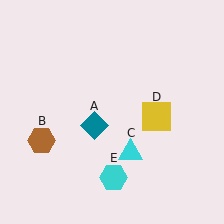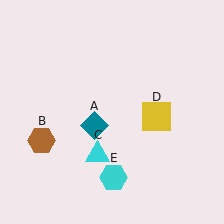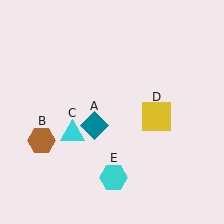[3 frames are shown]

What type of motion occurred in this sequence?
The cyan triangle (object C) rotated clockwise around the center of the scene.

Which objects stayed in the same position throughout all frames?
Teal diamond (object A) and brown hexagon (object B) and yellow square (object D) and cyan hexagon (object E) remained stationary.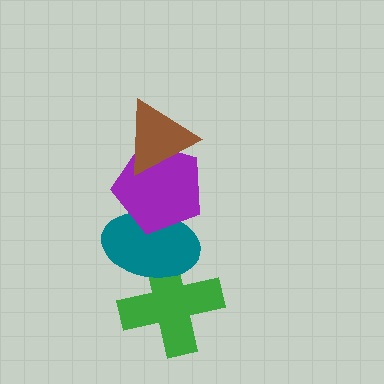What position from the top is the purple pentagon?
The purple pentagon is 2nd from the top.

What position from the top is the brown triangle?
The brown triangle is 1st from the top.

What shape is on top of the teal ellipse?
The purple pentagon is on top of the teal ellipse.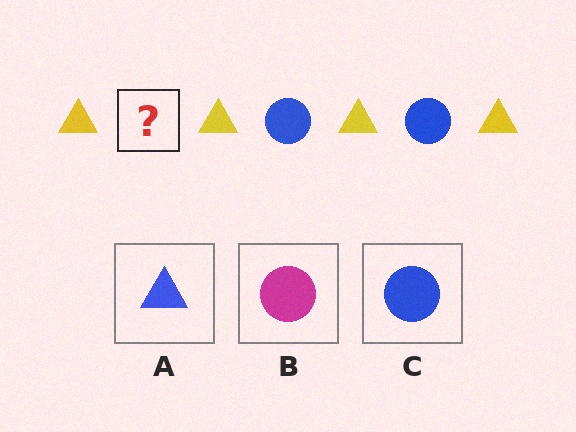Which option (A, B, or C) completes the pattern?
C.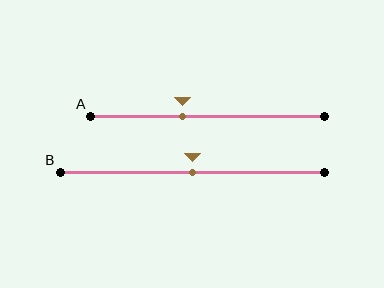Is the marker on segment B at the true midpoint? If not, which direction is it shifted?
Yes, the marker on segment B is at the true midpoint.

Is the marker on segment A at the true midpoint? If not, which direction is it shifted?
No, the marker on segment A is shifted to the left by about 11% of the segment length.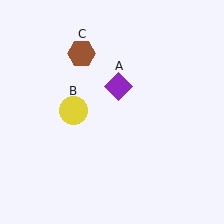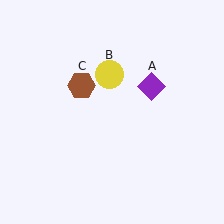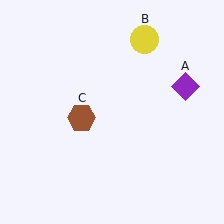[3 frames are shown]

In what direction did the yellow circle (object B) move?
The yellow circle (object B) moved up and to the right.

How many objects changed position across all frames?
3 objects changed position: purple diamond (object A), yellow circle (object B), brown hexagon (object C).